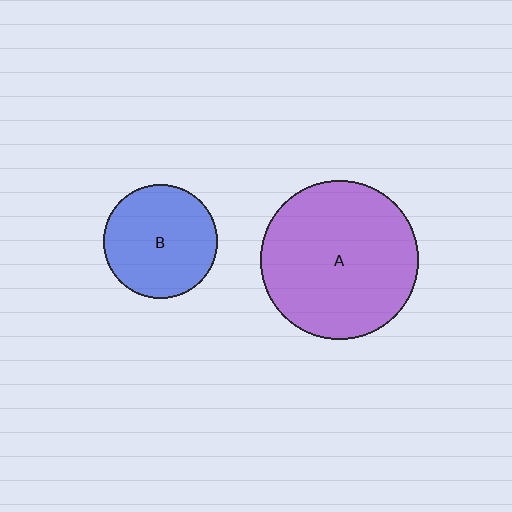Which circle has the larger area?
Circle A (purple).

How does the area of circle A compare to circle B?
Approximately 1.9 times.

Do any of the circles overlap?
No, none of the circles overlap.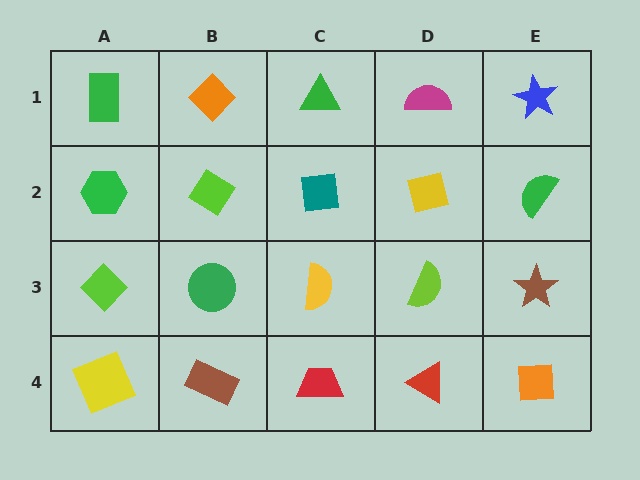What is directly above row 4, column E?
A brown star.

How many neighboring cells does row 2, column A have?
3.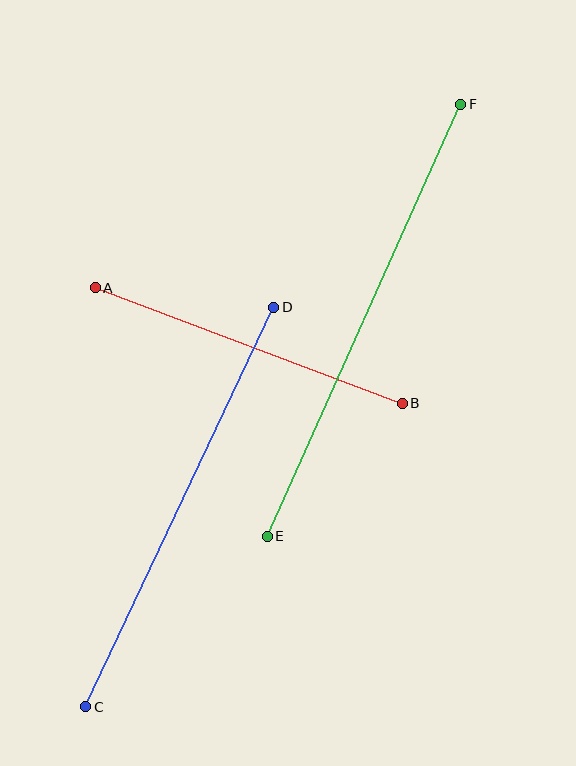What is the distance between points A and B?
The distance is approximately 328 pixels.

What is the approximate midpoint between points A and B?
The midpoint is at approximately (249, 345) pixels.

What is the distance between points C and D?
The distance is approximately 441 pixels.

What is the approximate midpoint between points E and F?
The midpoint is at approximately (364, 320) pixels.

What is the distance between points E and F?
The distance is approximately 473 pixels.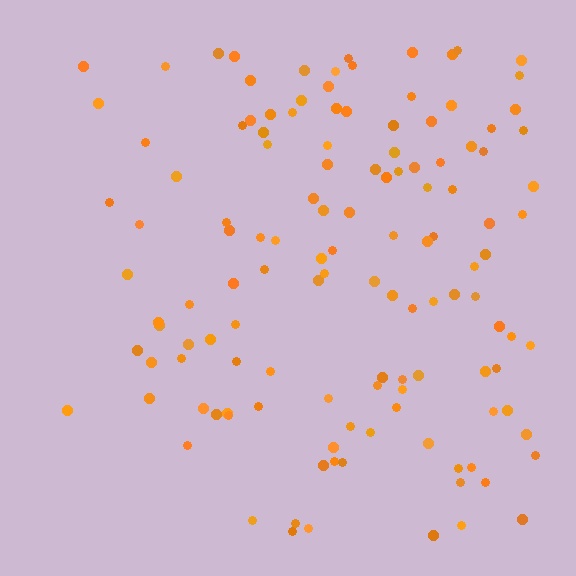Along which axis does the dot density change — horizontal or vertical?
Horizontal.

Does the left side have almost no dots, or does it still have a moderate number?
Still a moderate number, just noticeably fewer than the right.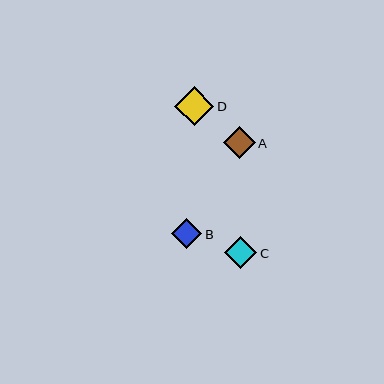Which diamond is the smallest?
Diamond B is the smallest with a size of approximately 30 pixels.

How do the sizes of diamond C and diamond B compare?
Diamond C and diamond B are approximately the same size.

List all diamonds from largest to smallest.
From largest to smallest: D, C, A, B.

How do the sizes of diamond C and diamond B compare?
Diamond C and diamond B are approximately the same size.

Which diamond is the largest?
Diamond D is the largest with a size of approximately 39 pixels.